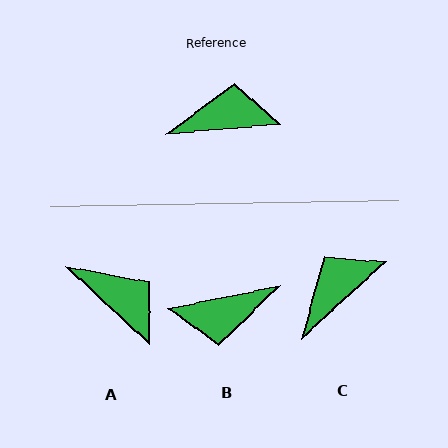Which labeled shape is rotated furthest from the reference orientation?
B, about 174 degrees away.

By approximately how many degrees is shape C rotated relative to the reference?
Approximately 37 degrees counter-clockwise.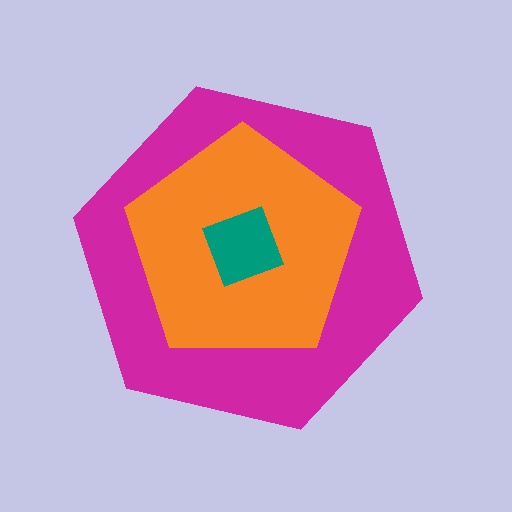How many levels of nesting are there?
3.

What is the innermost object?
The teal square.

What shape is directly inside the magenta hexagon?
The orange pentagon.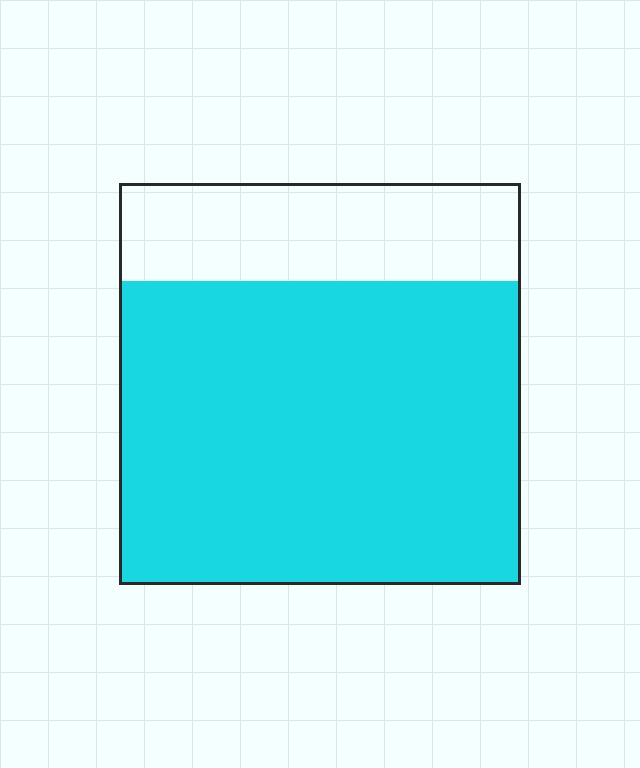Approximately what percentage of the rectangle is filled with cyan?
Approximately 75%.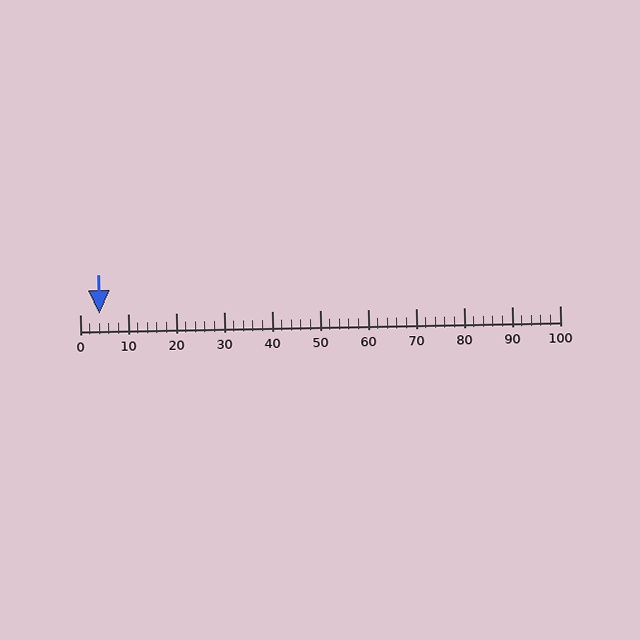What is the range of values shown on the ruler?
The ruler shows values from 0 to 100.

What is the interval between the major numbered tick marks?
The major tick marks are spaced 10 units apart.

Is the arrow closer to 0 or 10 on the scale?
The arrow is closer to 0.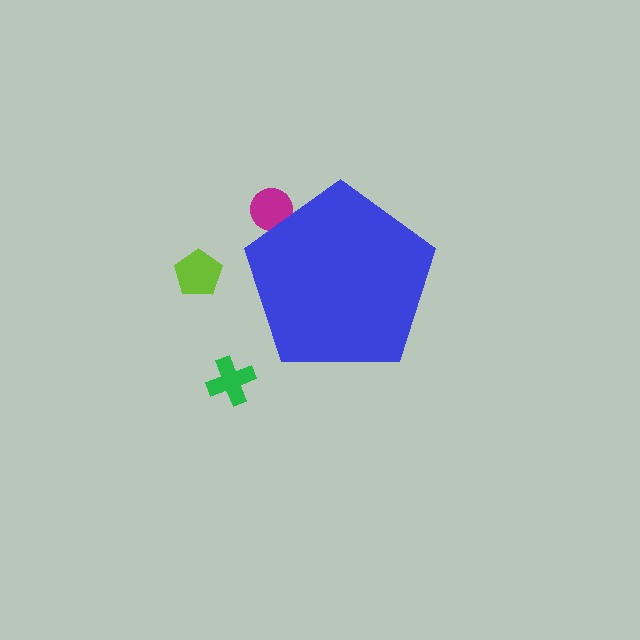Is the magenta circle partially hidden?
Yes, the magenta circle is partially hidden behind the blue pentagon.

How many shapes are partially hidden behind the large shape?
1 shape is partially hidden.